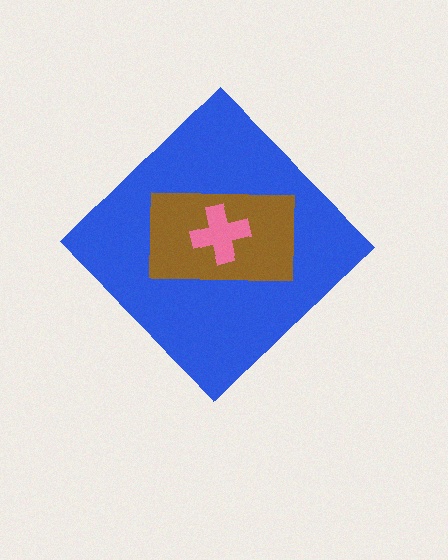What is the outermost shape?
The blue diamond.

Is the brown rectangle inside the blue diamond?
Yes.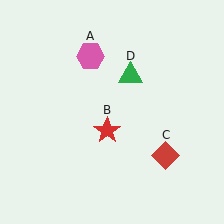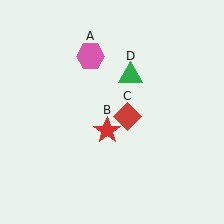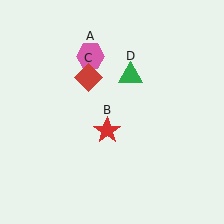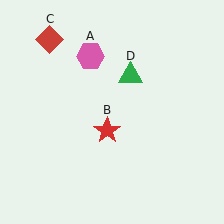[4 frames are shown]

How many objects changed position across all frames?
1 object changed position: red diamond (object C).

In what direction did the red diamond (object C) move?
The red diamond (object C) moved up and to the left.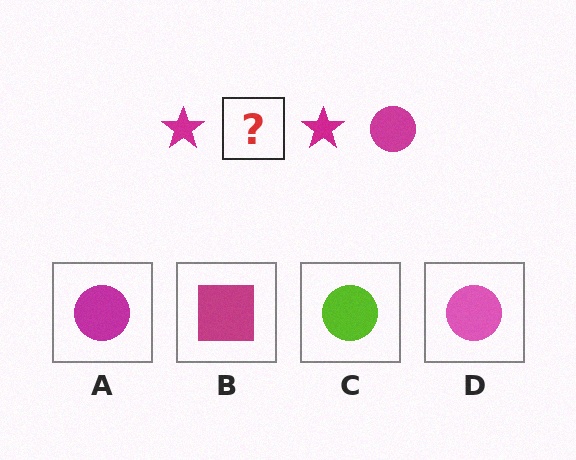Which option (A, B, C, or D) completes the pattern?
A.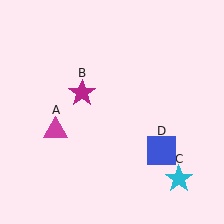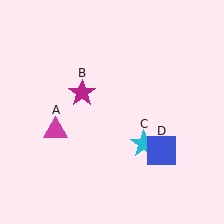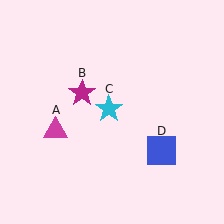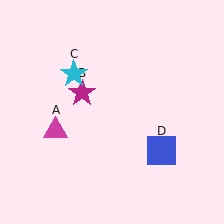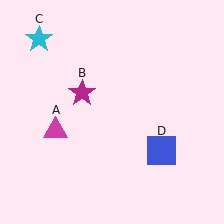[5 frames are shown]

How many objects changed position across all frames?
1 object changed position: cyan star (object C).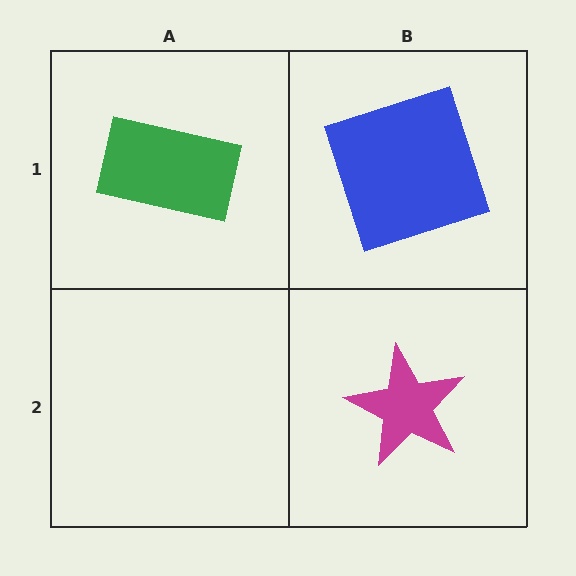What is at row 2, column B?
A magenta star.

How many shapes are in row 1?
2 shapes.